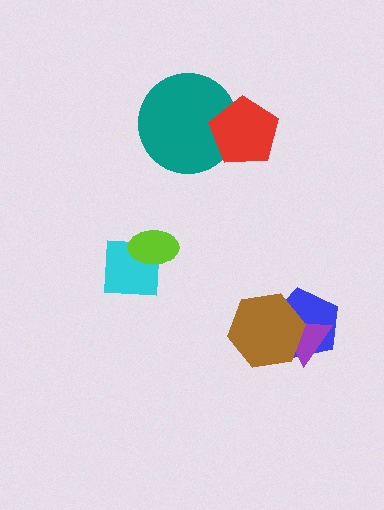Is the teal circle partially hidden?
Yes, it is partially covered by another shape.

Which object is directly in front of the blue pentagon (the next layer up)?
The purple triangle is directly in front of the blue pentagon.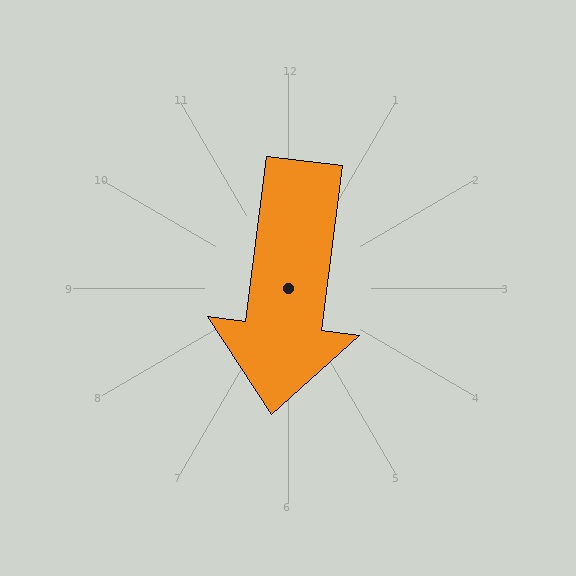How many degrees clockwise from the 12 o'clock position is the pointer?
Approximately 187 degrees.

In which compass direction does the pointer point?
South.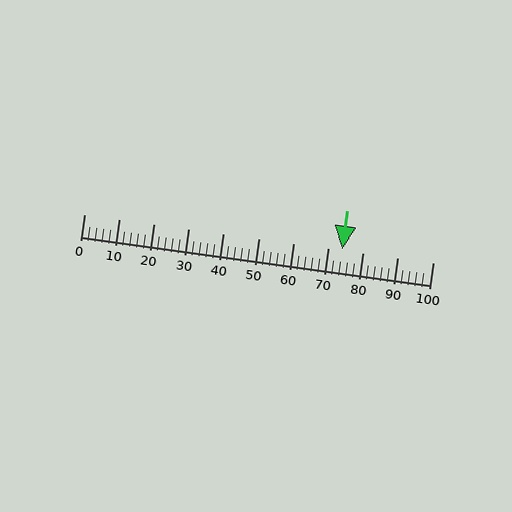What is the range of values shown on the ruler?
The ruler shows values from 0 to 100.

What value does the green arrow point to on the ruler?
The green arrow points to approximately 74.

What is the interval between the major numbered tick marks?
The major tick marks are spaced 10 units apart.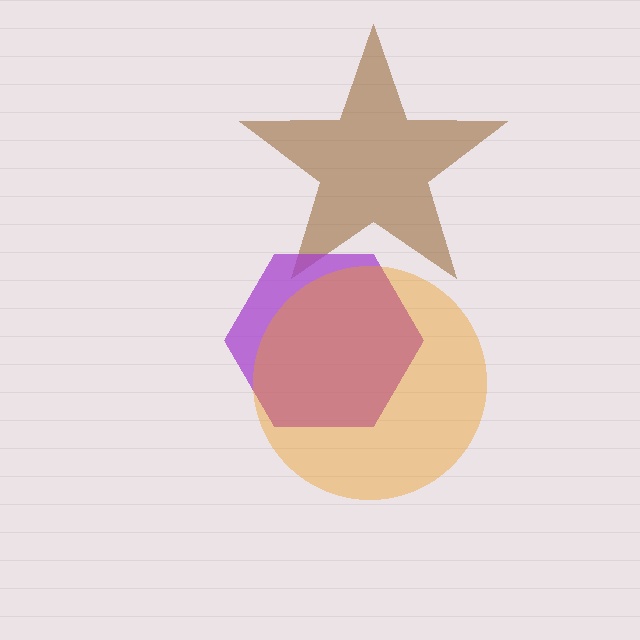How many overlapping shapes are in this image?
There are 3 overlapping shapes in the image.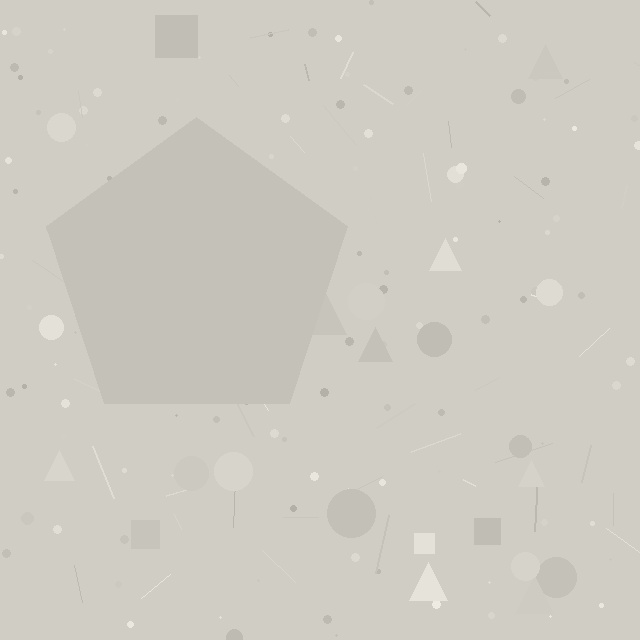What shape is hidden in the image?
A pentagon is hidden in the image.